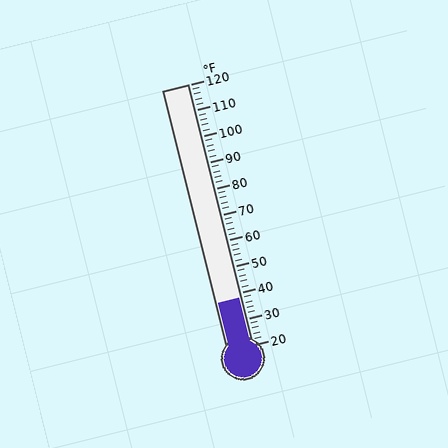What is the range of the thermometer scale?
The thermometer scale ranges from 20°F to 120°F.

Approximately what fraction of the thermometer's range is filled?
The thermometer is filled to approximately 20% of its range.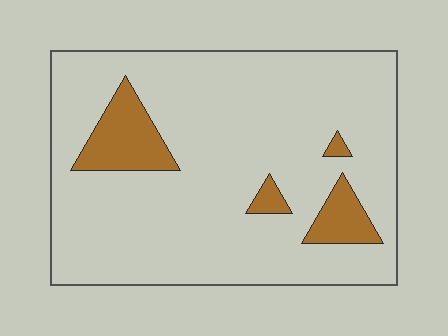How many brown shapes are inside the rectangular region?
4.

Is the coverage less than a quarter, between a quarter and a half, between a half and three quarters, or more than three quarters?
Less than a quarter.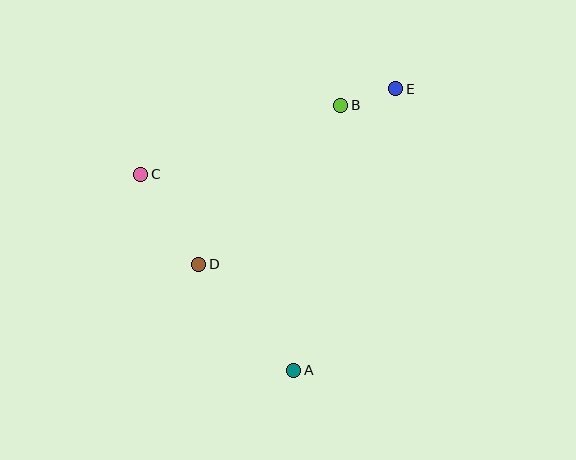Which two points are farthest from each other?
Points A and E are farthest from each other.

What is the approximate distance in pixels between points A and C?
The distance between A and C is approximately 249 pixels.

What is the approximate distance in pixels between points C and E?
The distance between C and E is approximately 269 pixels.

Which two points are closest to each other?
Points B and E are closest to each other.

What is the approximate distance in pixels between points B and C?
The distance between B and C is approximately 212 pixels.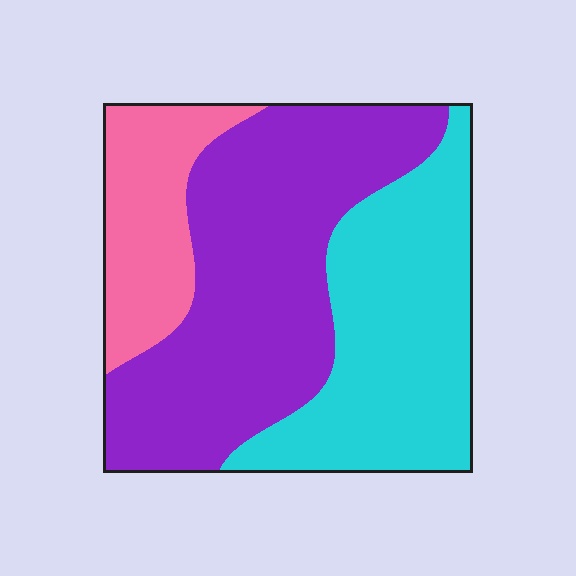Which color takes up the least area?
Pink, at roughly 15%.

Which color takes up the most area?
Purple, at roughly 45%.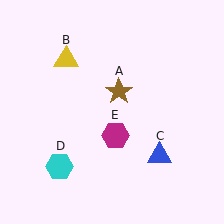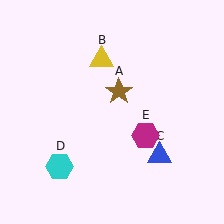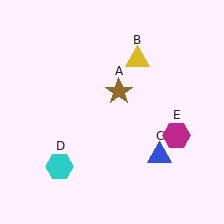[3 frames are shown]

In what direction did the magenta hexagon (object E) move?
The magenta hexagon (object E) moved right.